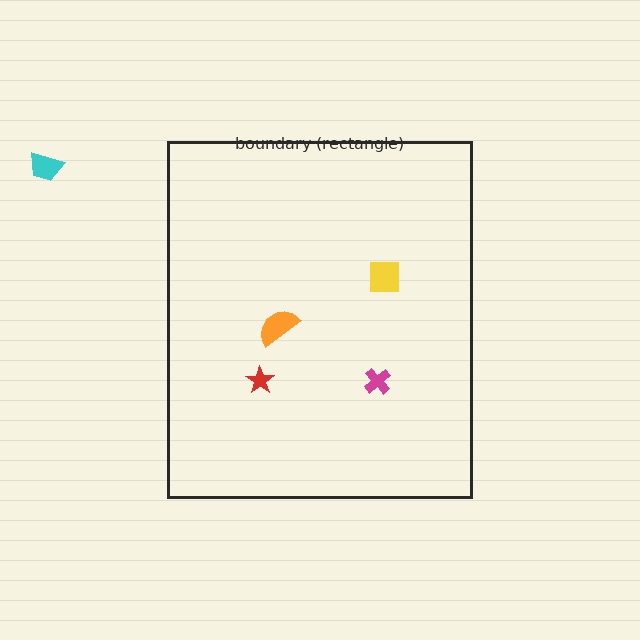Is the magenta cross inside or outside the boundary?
Inside.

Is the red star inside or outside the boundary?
Inside.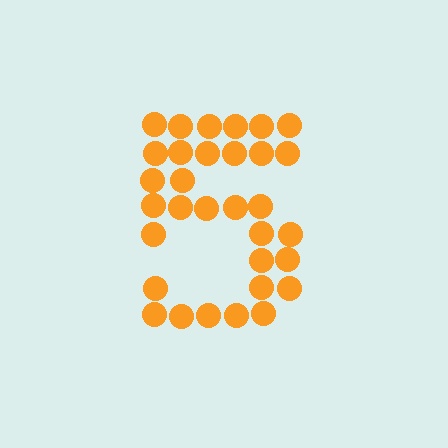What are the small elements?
The small elements are circles.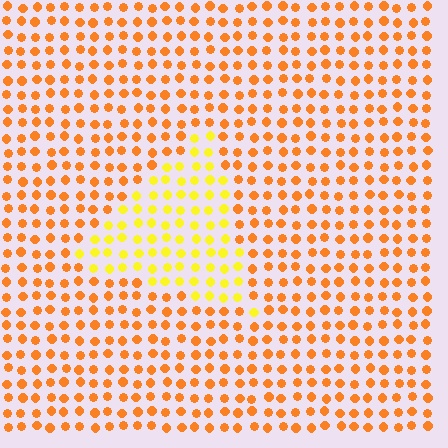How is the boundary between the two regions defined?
The boundary is defined purely by a slight shift in hue (about 33 degrees). Spacing, size, and orientation are identical on both sides.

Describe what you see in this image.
The image is filled with small orange elements in a uniform arrangement. A triangle-shaped region is visible where the elements are tinted to a slightly different hue, forming a subtle color boundary.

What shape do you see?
I see a triangle.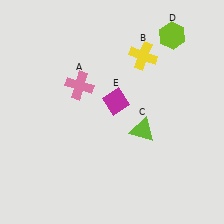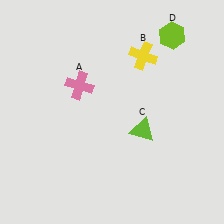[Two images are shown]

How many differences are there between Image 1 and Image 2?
There is 1 difference between the two images.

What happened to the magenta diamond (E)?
The magenta diamond (E) was removed in Image 2. It was in the top-right area of Image 1.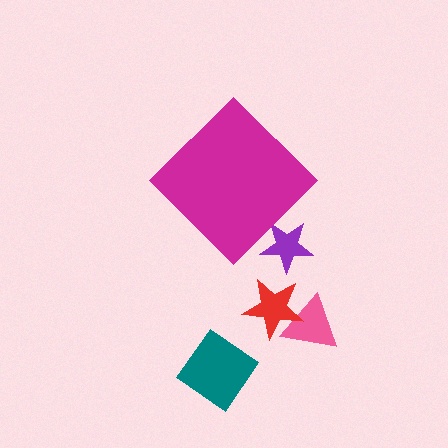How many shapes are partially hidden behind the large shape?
1 shape is partially hidden.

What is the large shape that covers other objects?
A magenta diamond.